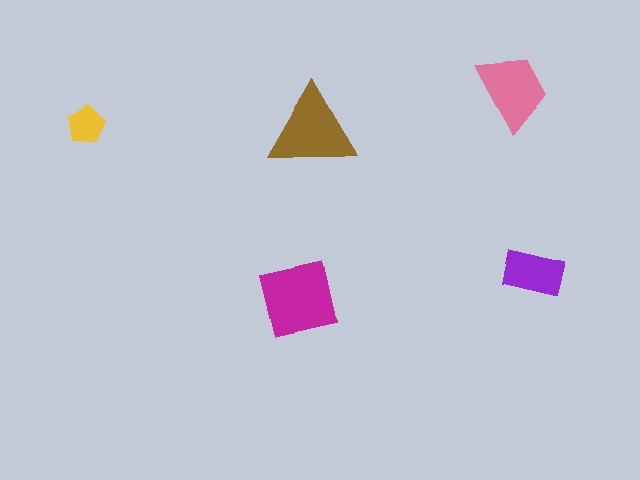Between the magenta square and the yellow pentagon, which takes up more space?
The magenta square.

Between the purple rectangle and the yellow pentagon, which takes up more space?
The purple rectangle.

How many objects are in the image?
There are 5 objects in the image.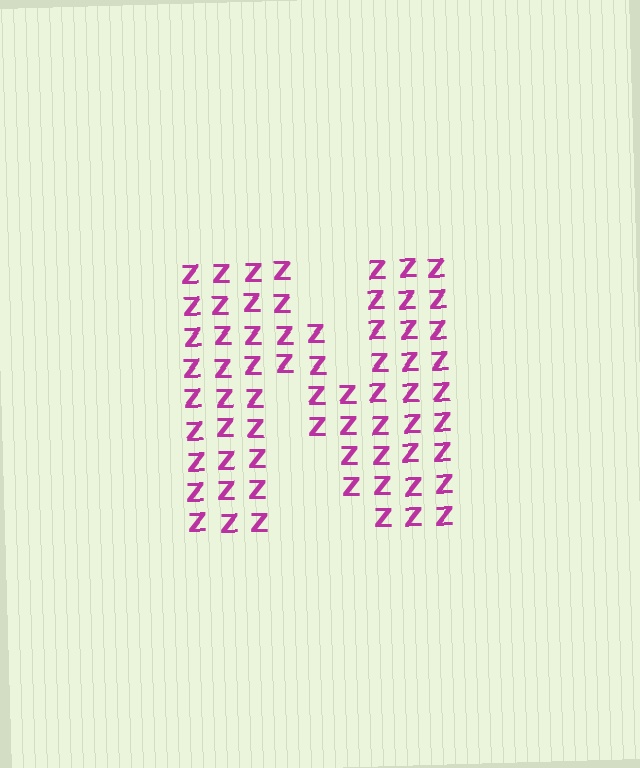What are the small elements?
The small elements are letter Z's.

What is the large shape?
The large shape is the letter N.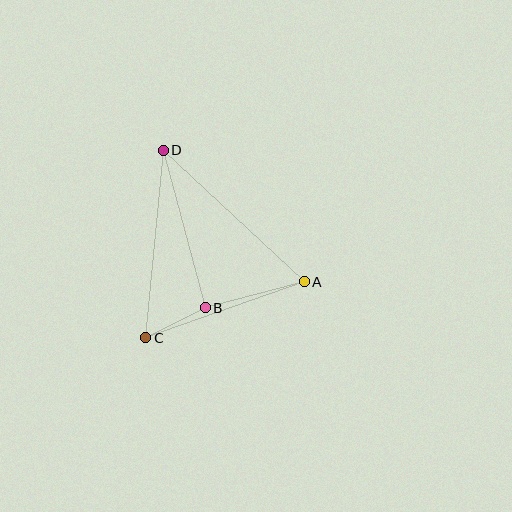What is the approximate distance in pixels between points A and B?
The distance between A and B is approximately 102 pixels.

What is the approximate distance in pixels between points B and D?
The distance between B and D is approximately 163 pixels.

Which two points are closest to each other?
Points B and C are closest to each other.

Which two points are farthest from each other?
Points A and D are farthest from each other.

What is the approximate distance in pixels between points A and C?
The distance between A and C is approximately 168 pixels.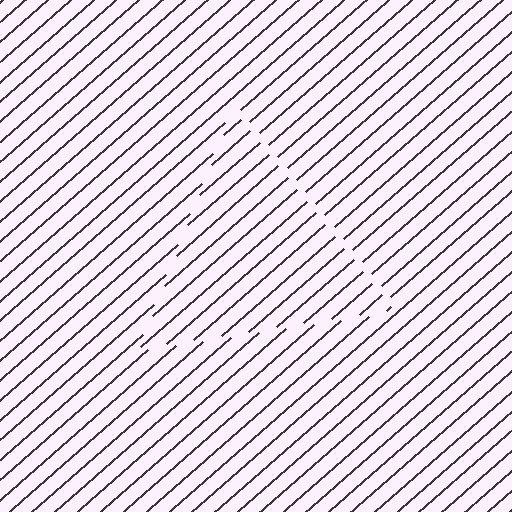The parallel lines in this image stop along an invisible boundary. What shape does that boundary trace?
An illusory triangle. The interior of the shape contains the same grating, shifted by half a period — the contour is defined by the phase discontinuity where line-ends from the inner and outer gratings abut.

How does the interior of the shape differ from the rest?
The interior of the shape contains the same grating, shifted by half a period — the contour is defined by the phase discontinuity where line-ends from the inner and outer gratings abut.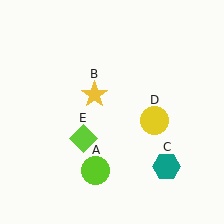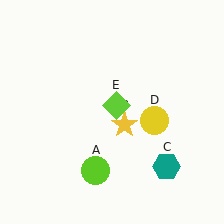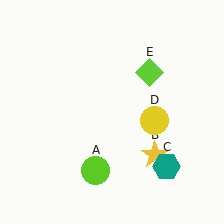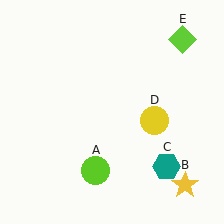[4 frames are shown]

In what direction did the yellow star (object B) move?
The yellow star (object B) moved down and to the right.